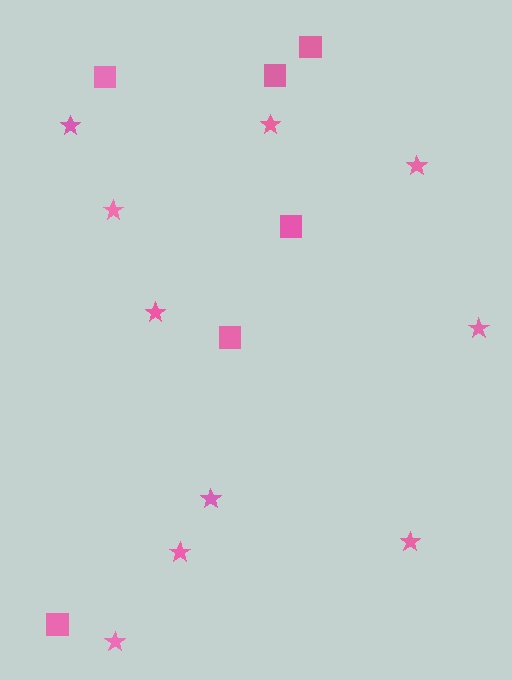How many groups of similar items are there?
There are 2 groups: one group of stars (10) and one group of squares (6).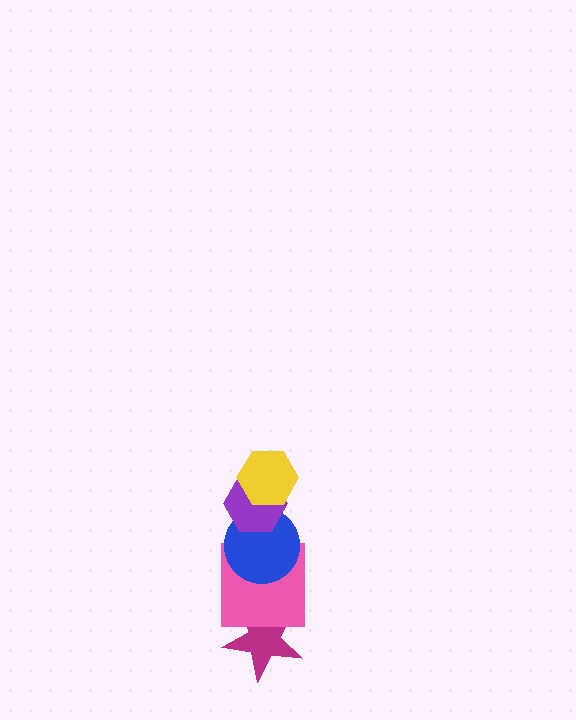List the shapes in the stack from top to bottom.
From top to bottom: the yellow hexagon, the purple hexagon, the blue circle, the pink square, the magenta star.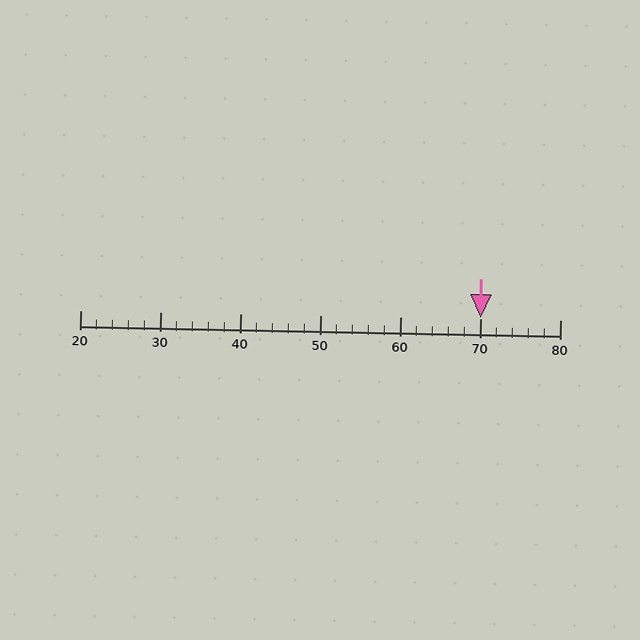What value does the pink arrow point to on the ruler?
The pink arrow points to approximately 70.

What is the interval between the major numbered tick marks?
The major tick marks are spaced 10 units apart.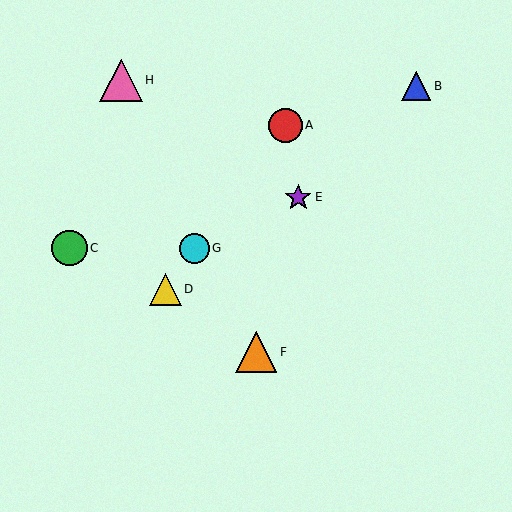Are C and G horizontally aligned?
Yes, both are at y≈248.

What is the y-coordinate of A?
Object A is at y≈125.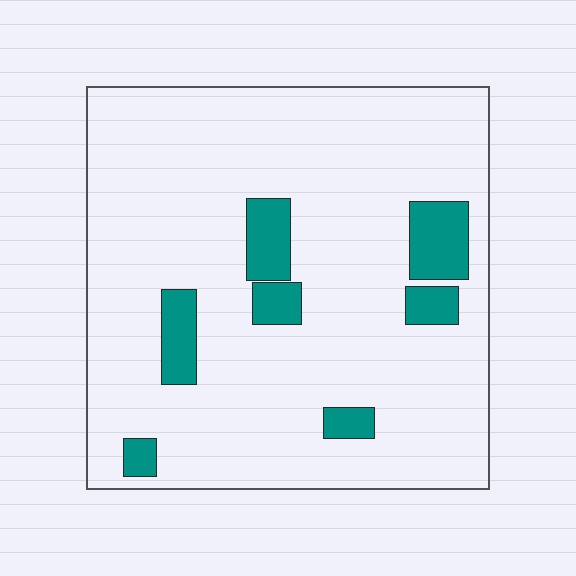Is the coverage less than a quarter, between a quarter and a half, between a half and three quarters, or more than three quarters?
Less than a quarter.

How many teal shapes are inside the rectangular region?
7.